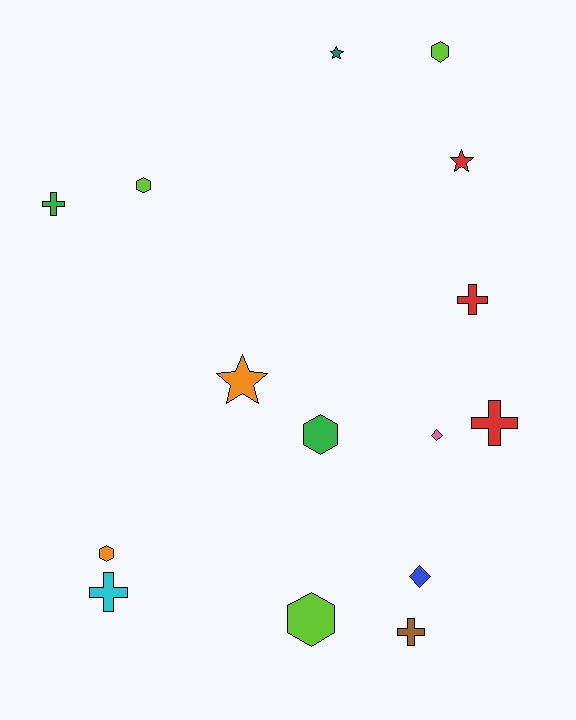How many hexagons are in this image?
There are 5 hexagons.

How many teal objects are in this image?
There is 1 teal object.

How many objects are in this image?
There are 15 objects.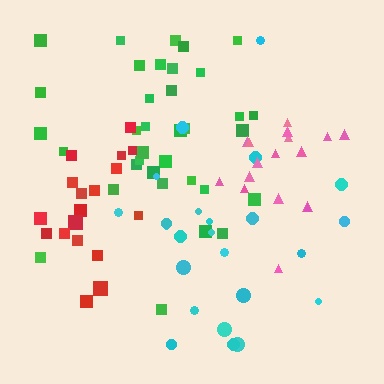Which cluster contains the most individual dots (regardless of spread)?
Green (35).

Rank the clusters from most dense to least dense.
pink, green, red, cyan.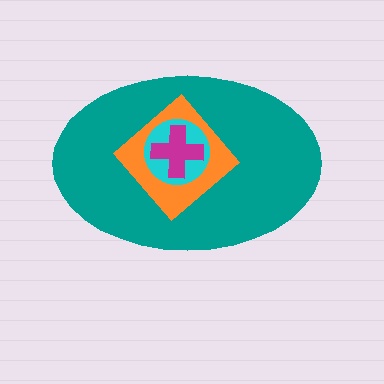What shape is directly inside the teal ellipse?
The orange diamond.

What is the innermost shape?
The magenta cross.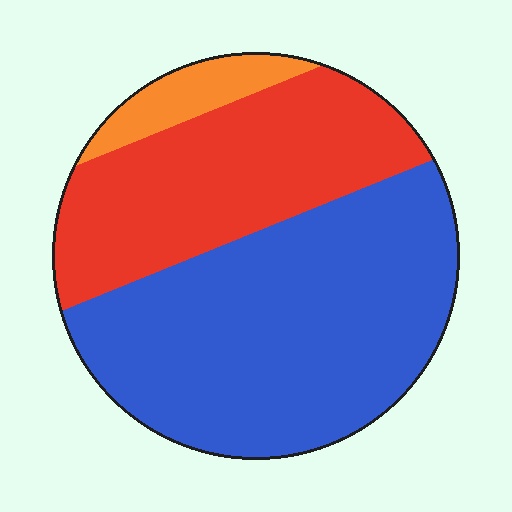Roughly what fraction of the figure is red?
Red covers about 35% of the figure.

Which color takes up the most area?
Blue, at roughly 55%.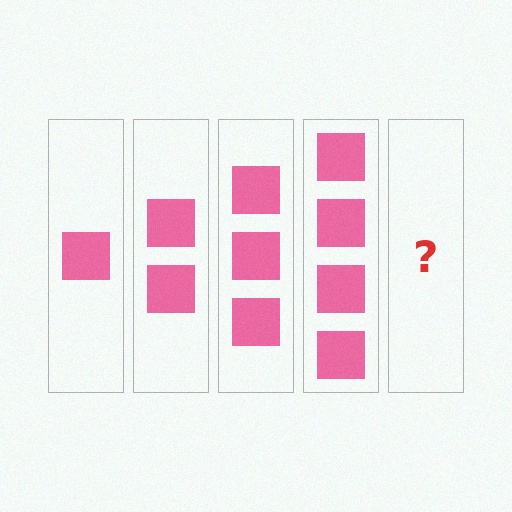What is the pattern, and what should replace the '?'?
The pattern is that each step adds one more square. The '?' should be 5 squares.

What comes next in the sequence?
The next element should be 5 squares.